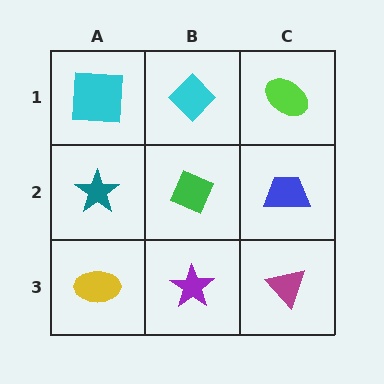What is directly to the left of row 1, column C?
A cyan diamond.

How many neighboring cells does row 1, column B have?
3.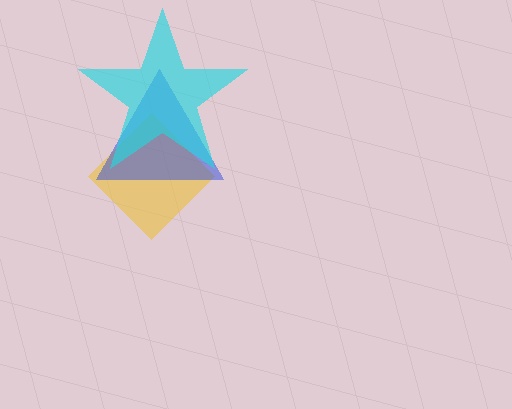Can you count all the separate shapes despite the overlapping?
Yes, there are 3 separate shapes.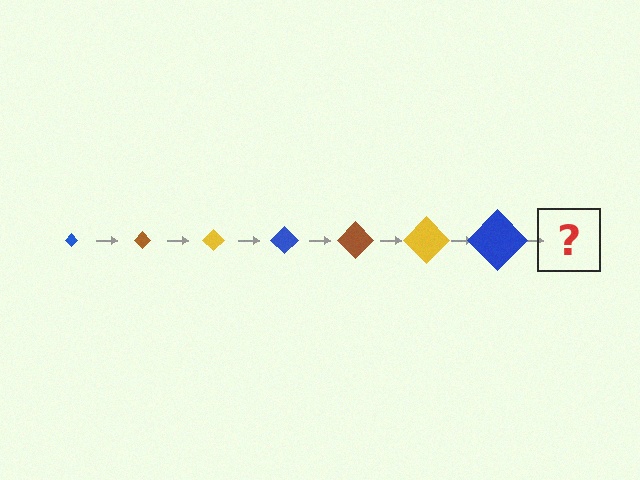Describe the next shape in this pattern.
It should be a brown diamond, larger than the previous one.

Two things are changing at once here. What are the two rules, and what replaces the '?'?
The two rules are that the diamond grows larger each step and the color cycles through blue, brown, and yellow. The '?' should be a brown diamond, larger than the previous one.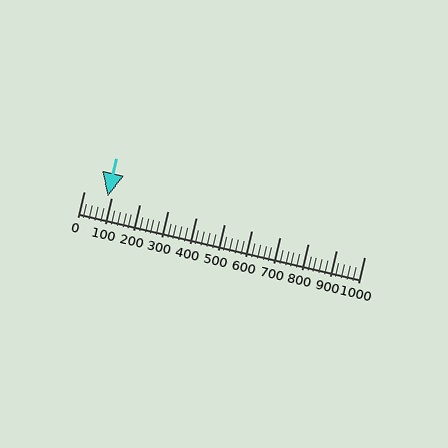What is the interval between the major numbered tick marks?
The major tick marks are spaced 100 units apart.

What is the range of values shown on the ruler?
The ruler shows values from 0 to 1000.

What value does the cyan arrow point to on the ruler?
The cyan arrow points to approximately 84.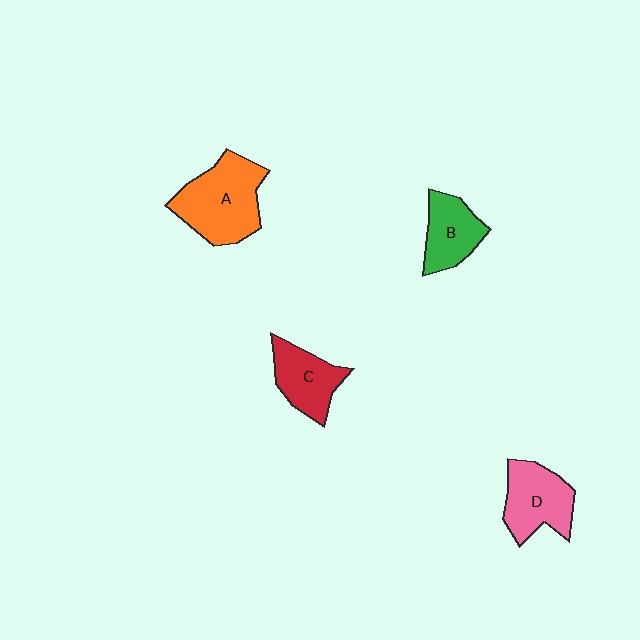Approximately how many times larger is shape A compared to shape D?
Approximately 1.3 times.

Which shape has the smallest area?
Shape B (green).